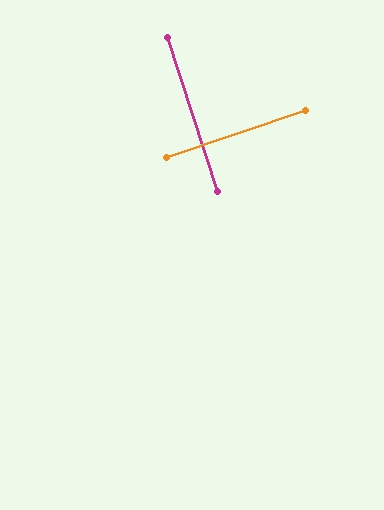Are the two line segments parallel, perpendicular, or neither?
Perpendicular — they meet at approximately 89°.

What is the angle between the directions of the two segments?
Approximately 89 degrees.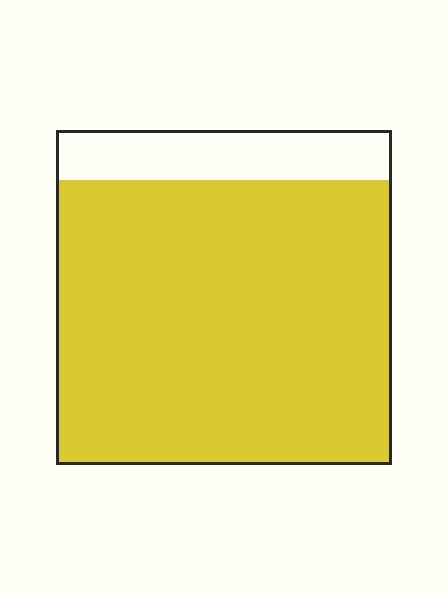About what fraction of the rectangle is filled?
About five sixths (5/6).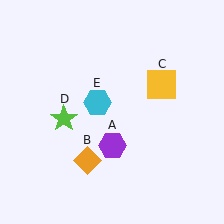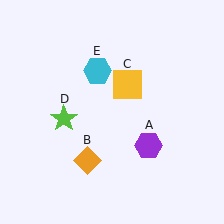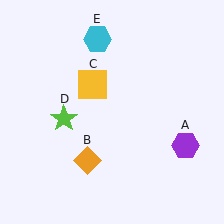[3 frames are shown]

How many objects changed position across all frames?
3 objects changed position: purple hexagon (object A), yellow square (object C), cyan hexagon (object E).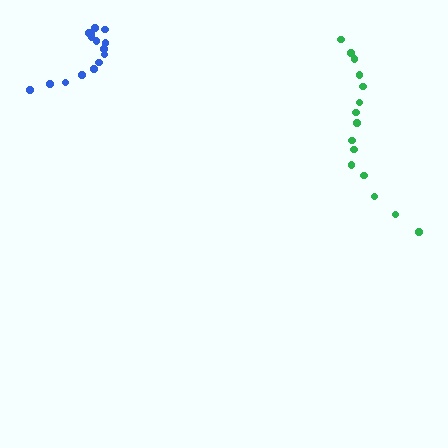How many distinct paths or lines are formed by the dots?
There are 2 distinct paths.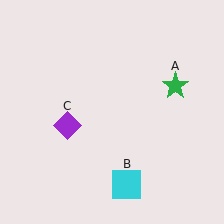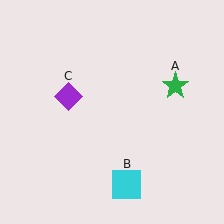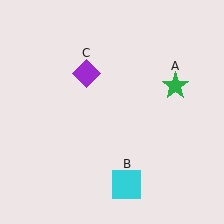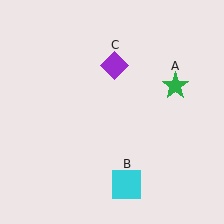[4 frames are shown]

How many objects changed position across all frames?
1 object changed position: purple diamond (object C).